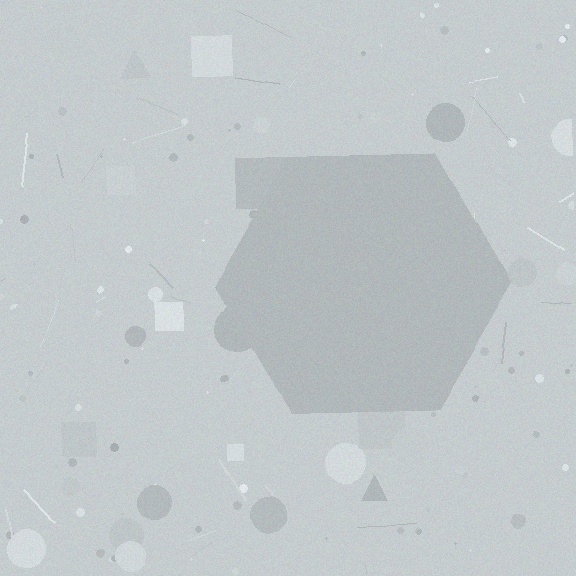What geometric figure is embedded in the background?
A hexagon is embedded in the background.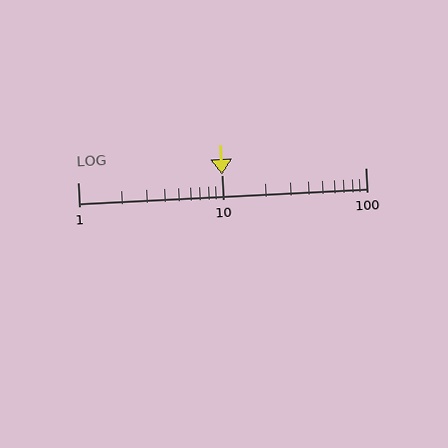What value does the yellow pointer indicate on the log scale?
The pointer indicates approximately 10.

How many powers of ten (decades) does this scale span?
The scale spans 2 decades, from 1 to 100.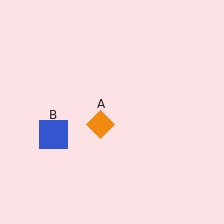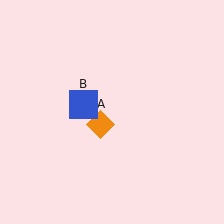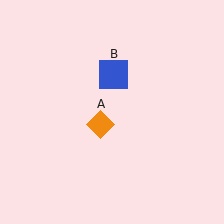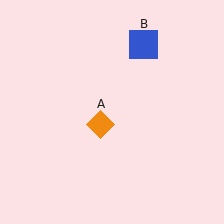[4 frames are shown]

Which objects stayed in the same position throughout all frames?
Orange diamond (object A) remained stationary.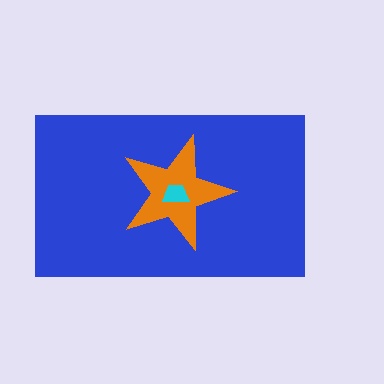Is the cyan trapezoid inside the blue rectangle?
Yes.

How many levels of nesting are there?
3.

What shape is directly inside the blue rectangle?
The orange star.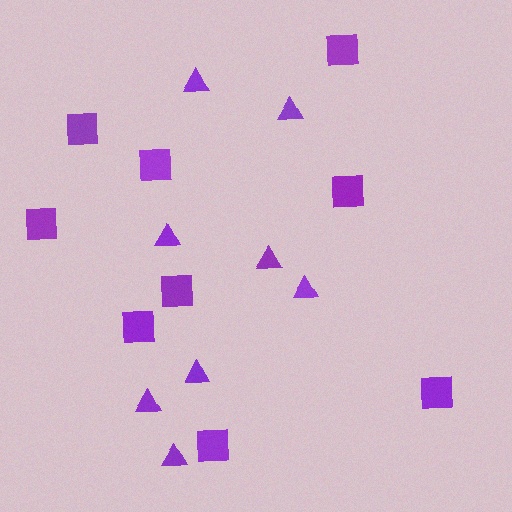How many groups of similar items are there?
There are 2 groups: one group of triangles (8) and one group of squares (9).